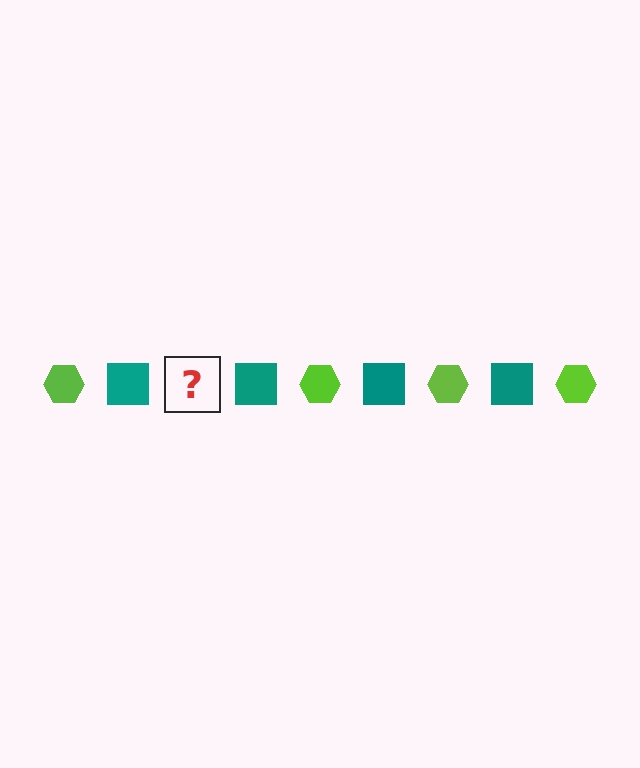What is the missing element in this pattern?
The missing element is a lime hexagon.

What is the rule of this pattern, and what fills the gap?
The rule is that the pattern alternates between lime hexagon and teal square. The gap should be filled with a lime hexagon.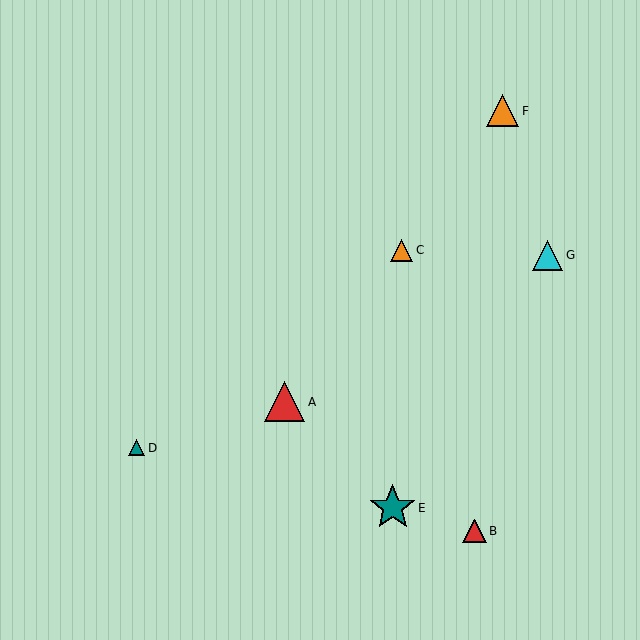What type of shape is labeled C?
Shape C is an orange triangle.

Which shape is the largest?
The teal star (labeled E) is the largest.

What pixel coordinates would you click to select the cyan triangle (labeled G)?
Click at (548, 255) to select the cyan triangle G.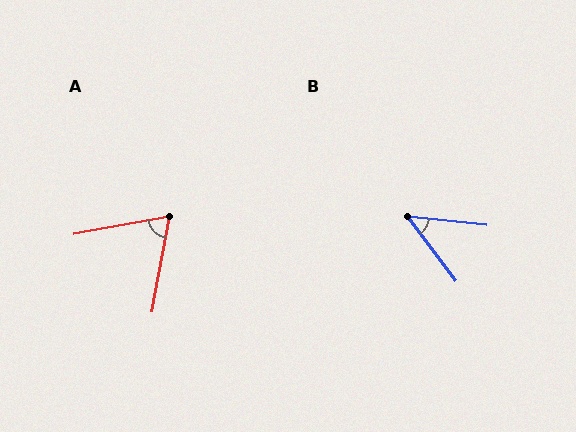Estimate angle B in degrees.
Approximately 47 degrees.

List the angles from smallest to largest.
B (47°), A (70°).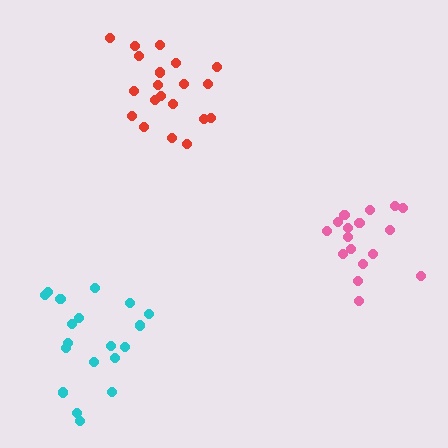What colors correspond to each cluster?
The clusters are colored: red, pink, cyan.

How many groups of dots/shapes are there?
There are 3 groups.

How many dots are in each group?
Group 1: 20 dots, Group 2: 17 dots, Group 3: 19 dots (56 total).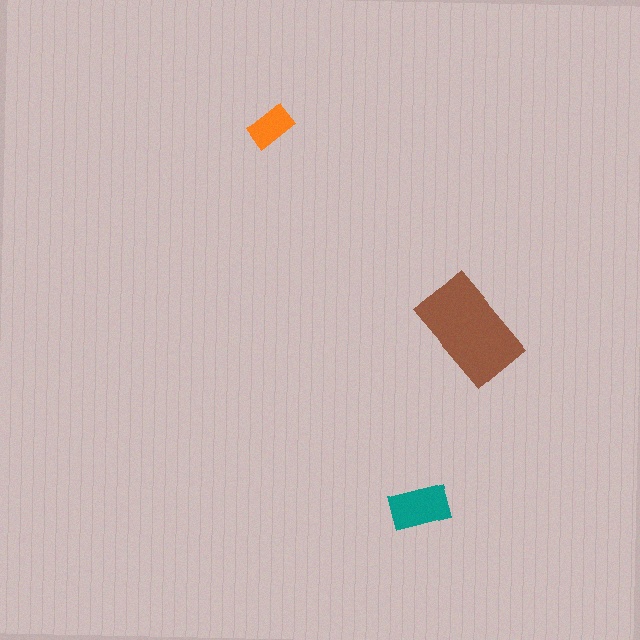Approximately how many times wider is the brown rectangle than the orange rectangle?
About 2.5 times wider.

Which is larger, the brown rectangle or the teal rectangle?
The brown one.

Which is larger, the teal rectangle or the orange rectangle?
The teal one.